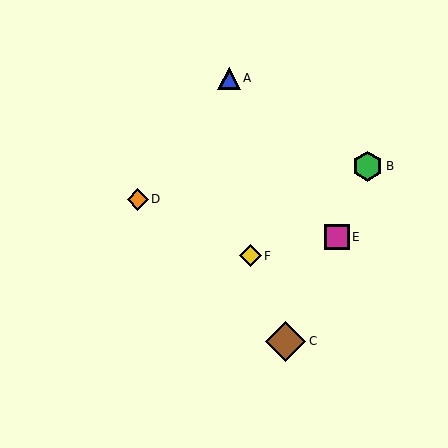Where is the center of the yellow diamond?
The center of the yellow diamond is at (250, 256).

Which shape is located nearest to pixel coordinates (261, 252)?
The yellow diamond (labeled F) at (250, 256) is nearest to that location.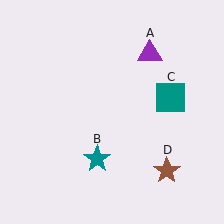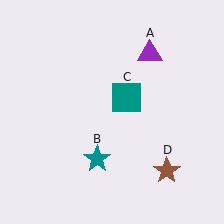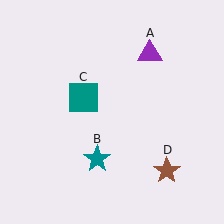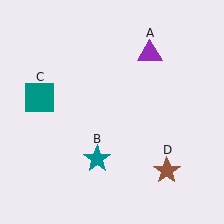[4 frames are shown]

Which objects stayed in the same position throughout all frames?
Purple triangle (object A) and teal star (object B) and brown star (object D) remained stationary.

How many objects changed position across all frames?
1 object changed position: teal square (object C).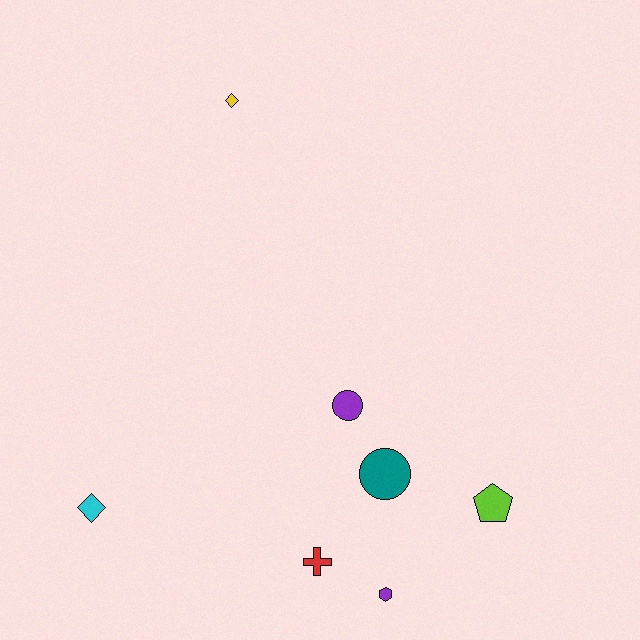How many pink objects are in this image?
There are no pink objects.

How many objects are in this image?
There are 7 objects.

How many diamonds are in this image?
There are 2 diamonds.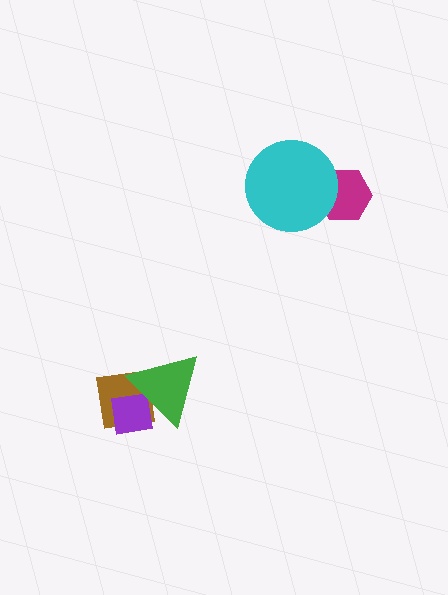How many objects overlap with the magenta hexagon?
1 object overlaps with the magenta hexagon.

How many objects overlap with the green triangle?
2 objects overlap with the green triangle.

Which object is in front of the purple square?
The green triangle is in front of the purple square.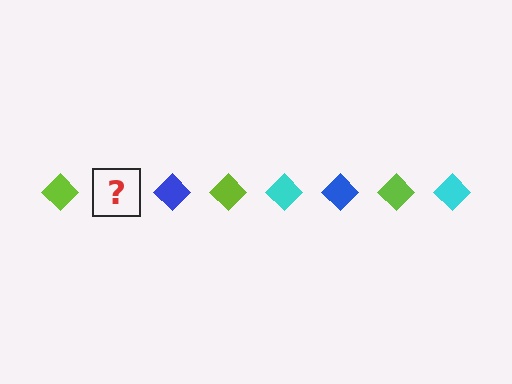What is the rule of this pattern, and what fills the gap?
The rule is that the pattern cycles through lime, cyan, blue diamonds. The gap should be filled with a cyan diamond.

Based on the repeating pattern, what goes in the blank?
The blank should be a cyan diamond.